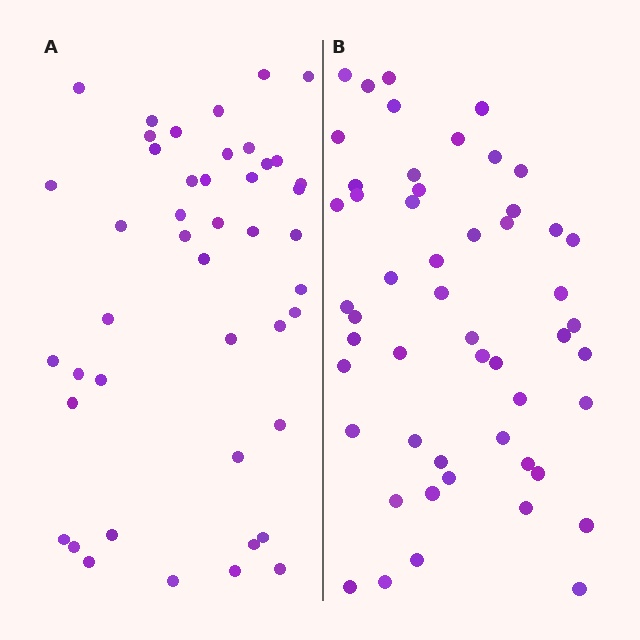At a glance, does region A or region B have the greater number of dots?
Region B (the right region) has more dots.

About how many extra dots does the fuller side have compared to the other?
Region B has roughly 8 or so more dots than region A.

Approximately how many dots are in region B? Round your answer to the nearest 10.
About 50 dots. (The exact count is 52, which rounds to 50.)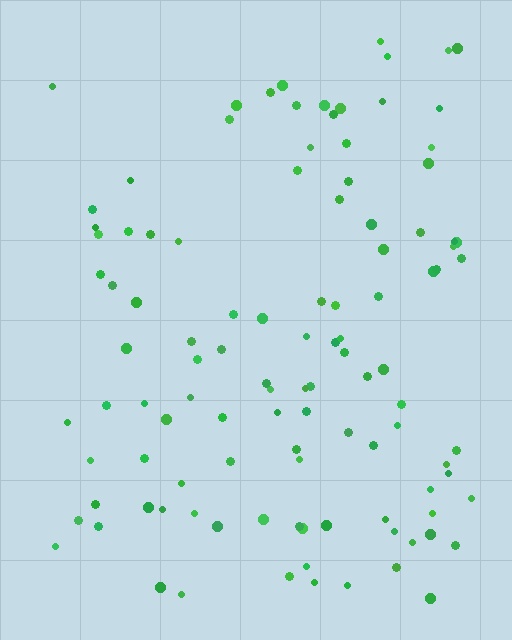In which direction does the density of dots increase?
From left to right, with the right side densest.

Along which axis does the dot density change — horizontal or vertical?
Horizontal.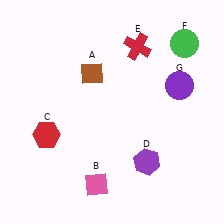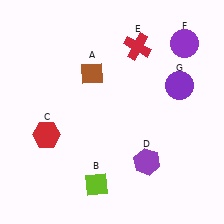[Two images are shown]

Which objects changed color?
B changed from pink to lime. F changed from green to purple.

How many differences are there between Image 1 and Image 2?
There are 2 differences between the two images.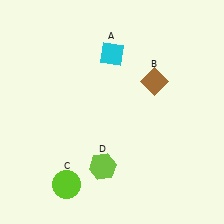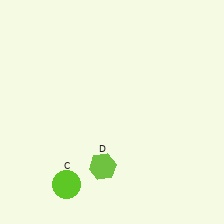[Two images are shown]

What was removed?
The cyan diamond (A), the brown diamond (B) were removed in Image 2.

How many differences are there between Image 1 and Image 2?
There are 2 differences between the two images.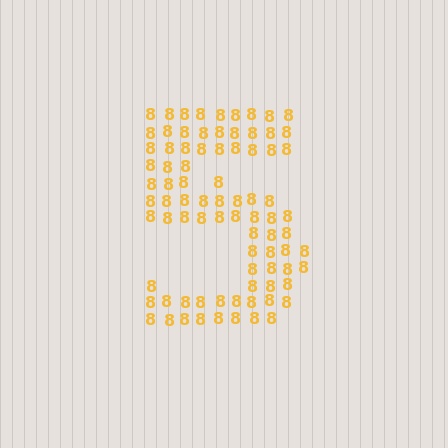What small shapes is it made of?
It is made of small digit 8's.